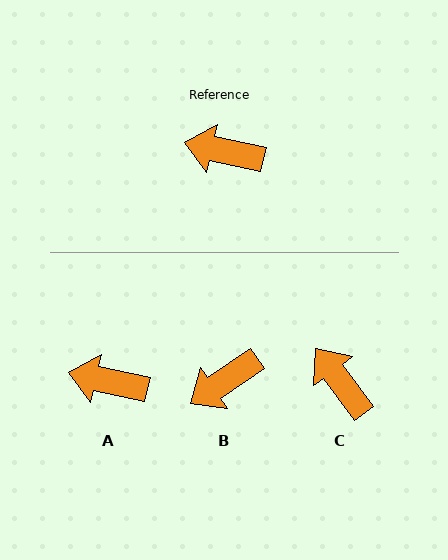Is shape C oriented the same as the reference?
No, it is off by about 41 degrees.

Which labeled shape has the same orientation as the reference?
A.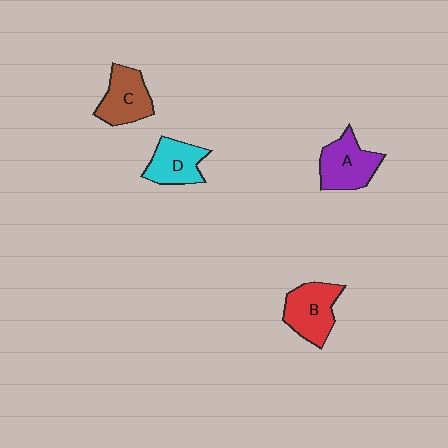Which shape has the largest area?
Shape B (red).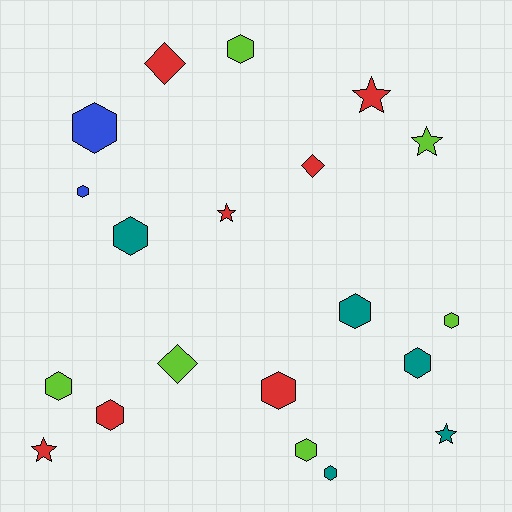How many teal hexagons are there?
There are 4 teal hexagons.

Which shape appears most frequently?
Hexagon, with 12 objects.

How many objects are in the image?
There are 20 objects.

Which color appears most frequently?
Red, with 7 objects.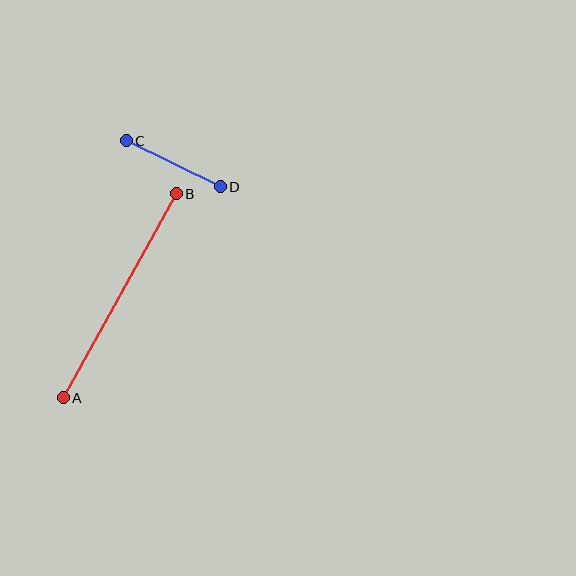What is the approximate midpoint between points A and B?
The midpoint is at approximately (120, 296) pixels.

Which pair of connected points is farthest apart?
Points A and B are farthest apart.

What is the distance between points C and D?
The distance is approximately 105 pixels.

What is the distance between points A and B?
The distance is approximately 233 pixels.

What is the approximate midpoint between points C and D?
The midpoint is at approximately (173, 164) pixels.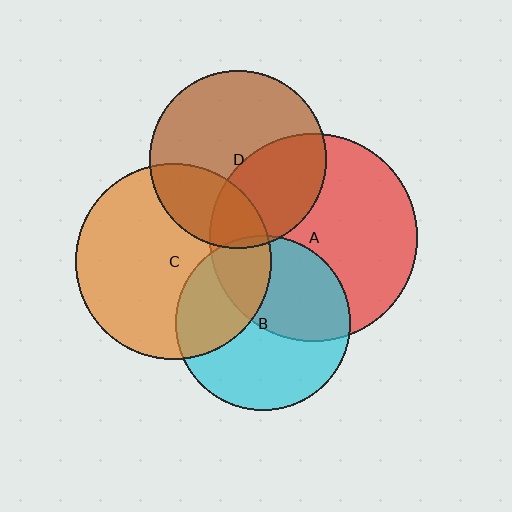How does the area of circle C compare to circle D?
Approximately 1.2 times.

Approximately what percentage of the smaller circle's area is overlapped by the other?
Approximately 5%.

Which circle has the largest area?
Circle A (red).